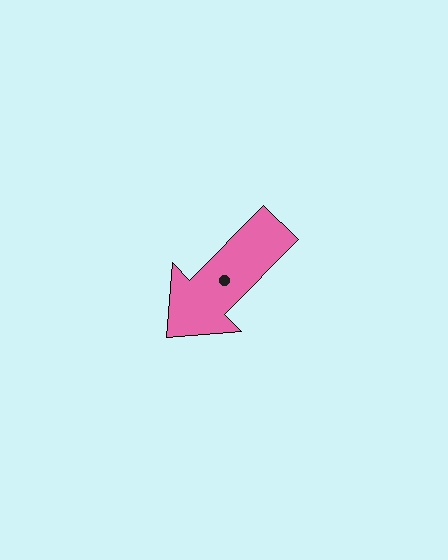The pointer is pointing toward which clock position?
Roughly 7 o'clock.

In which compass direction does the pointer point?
Southwest.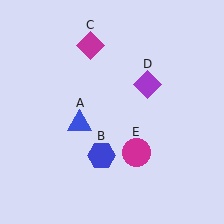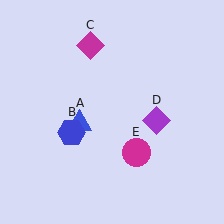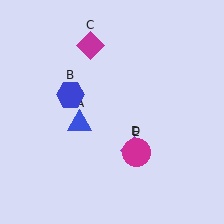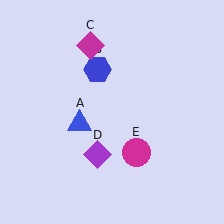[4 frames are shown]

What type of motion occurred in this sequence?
The blue hexagon (object B), purple diamond (object D) rotated clockwise around the center of the scene.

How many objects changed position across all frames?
2 objects changed position: blue hexagon (object B), purple diamond (object D).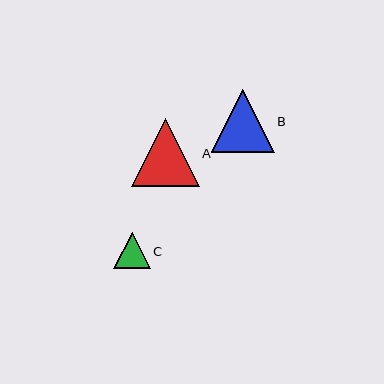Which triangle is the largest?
Triangle A is the largest with a size of approximately 68 pixels.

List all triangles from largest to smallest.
From largest to smallest: A, B, C.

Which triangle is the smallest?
Triangle C is the smallest with a size of approximately 37 pixels.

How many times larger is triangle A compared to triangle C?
Triangle A is approximately 1.9 times the size of triangle C.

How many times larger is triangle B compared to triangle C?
Triangle B is approximately 1.7 times the size of triangle C.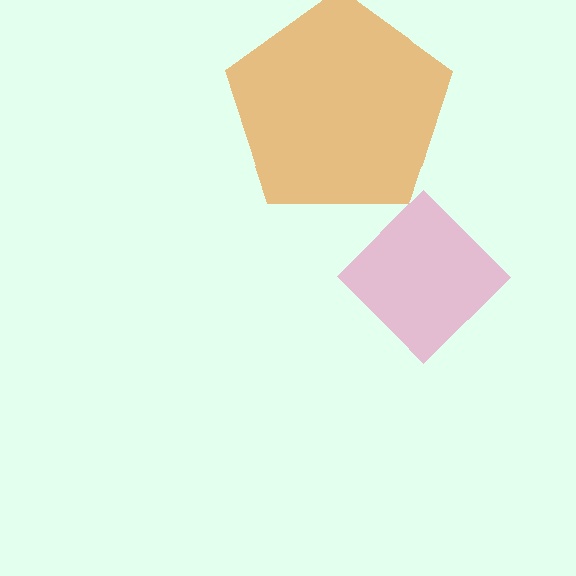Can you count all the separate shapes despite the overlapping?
Yes, there are 2 separate shapes.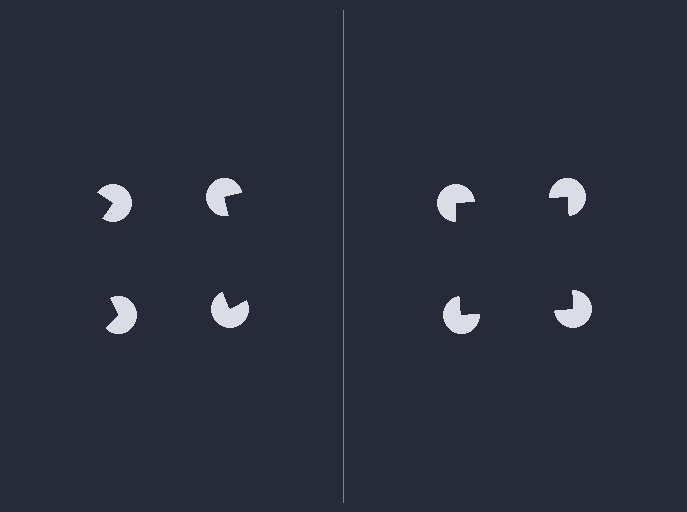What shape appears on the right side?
An illusory square.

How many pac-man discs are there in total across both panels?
8 — 4 on each side.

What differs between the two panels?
The pac-man discs are positioned identically on both sides; only the wedge orientations differ. On the right they align to a square; on the left they are misaligned.